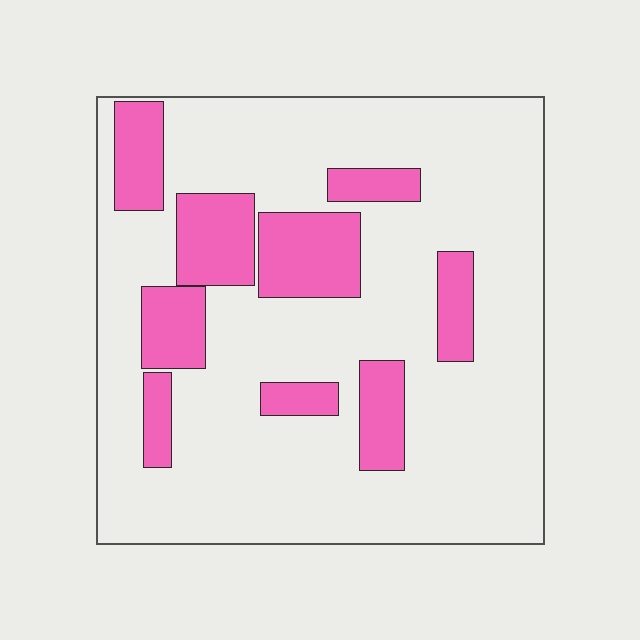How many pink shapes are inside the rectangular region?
9.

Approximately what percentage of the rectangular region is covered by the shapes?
Approximately 20%.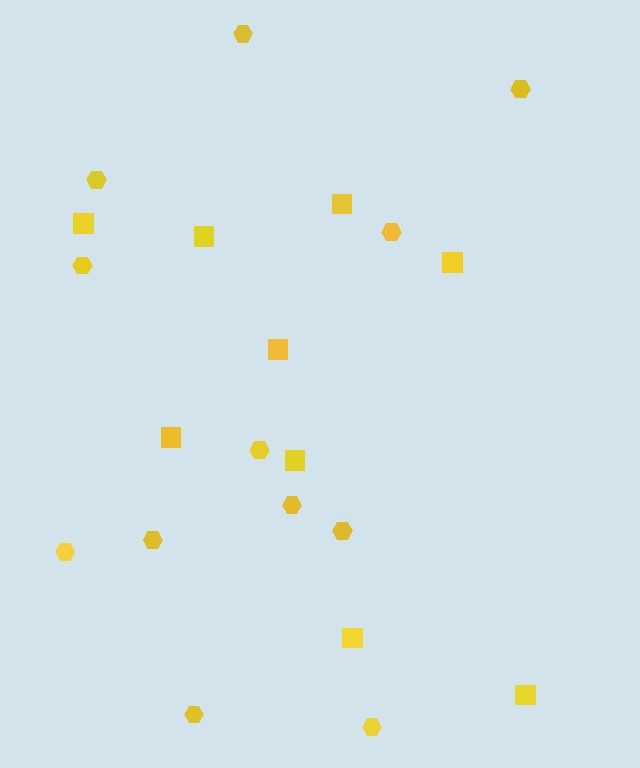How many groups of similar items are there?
There are 2 groups: one group of squares (9) and one group of hexagons (12).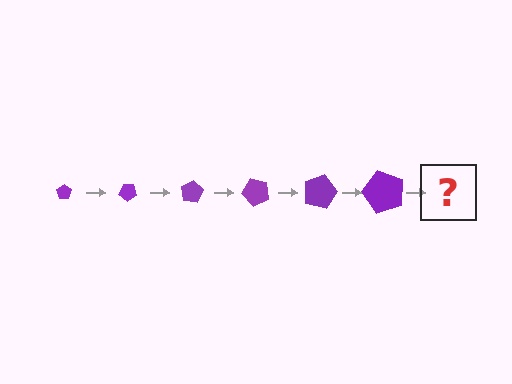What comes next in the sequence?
The next element should be a pentagon, larger than the previous one and rotated 240 degrees from the start.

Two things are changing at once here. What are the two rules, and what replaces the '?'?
The two rules are that the pentagon grows larger each step and it rotates 40 degrees each step. The '?' should be a pentagon, larger than the previous one and rotated 240 degrees from the start.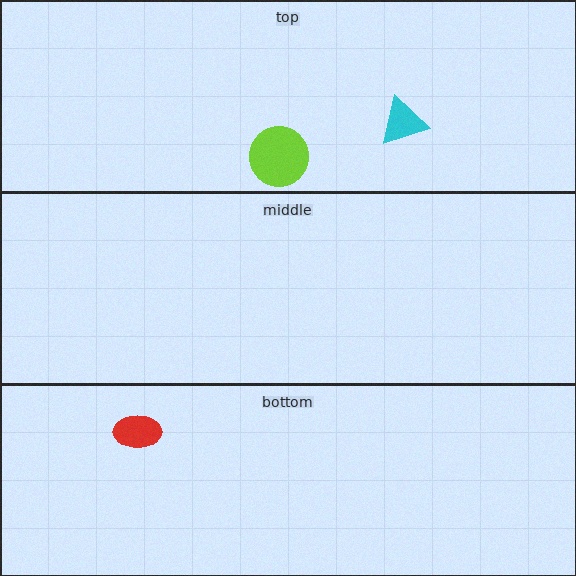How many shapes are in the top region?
2.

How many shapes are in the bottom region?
1.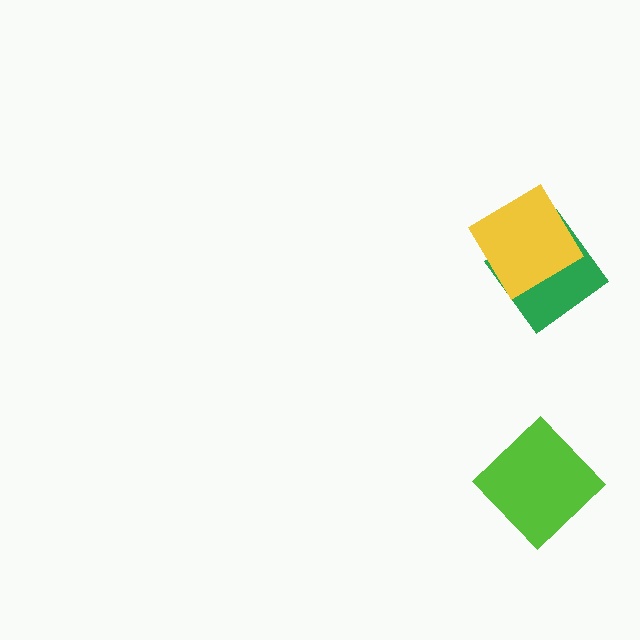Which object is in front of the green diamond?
The yellow diamond is in front of the green diamond.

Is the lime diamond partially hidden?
No, no other shape covers it.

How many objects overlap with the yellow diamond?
1 object overlaps with the yellow diamond.